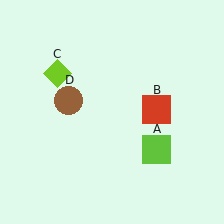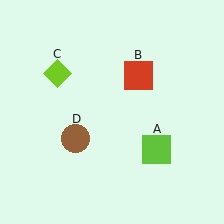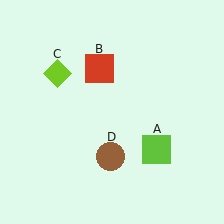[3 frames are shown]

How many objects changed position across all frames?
2 objects changed position: red square (object B), brown circle (object D).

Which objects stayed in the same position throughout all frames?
Lime square (object A) and lime diamond (object C) remained stationary.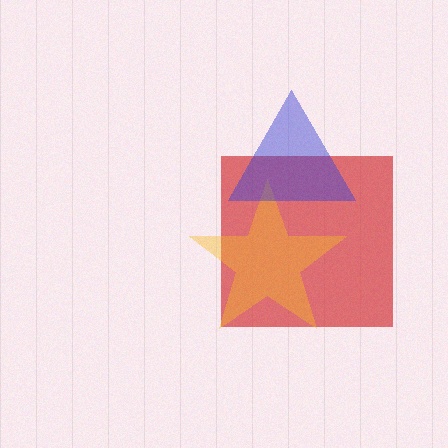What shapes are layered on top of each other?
The layered shapes are: a red square, a yellow star, a blue triangle.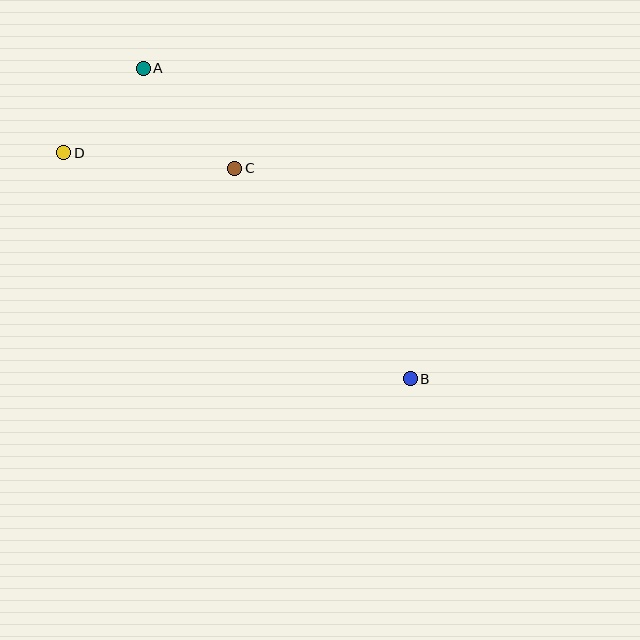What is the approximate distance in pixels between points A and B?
The distance between A and B is approximately 410 pixels.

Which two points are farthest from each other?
Points B and D are farthest from each other.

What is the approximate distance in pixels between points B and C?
The distance between B and C is approximately 274 pixels.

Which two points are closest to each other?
Points A and D are closest to each other.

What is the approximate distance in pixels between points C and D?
The distance between C and D is approximately 172 pixels.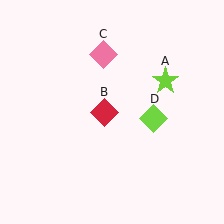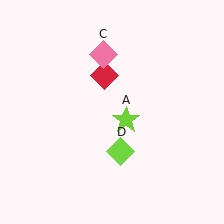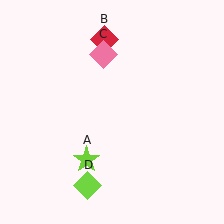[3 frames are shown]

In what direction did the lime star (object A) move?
The lime star (object A) moved down and to the left.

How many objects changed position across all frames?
3 objects changed position: lime star (object A), red diamond (object B), lime diamond (object D).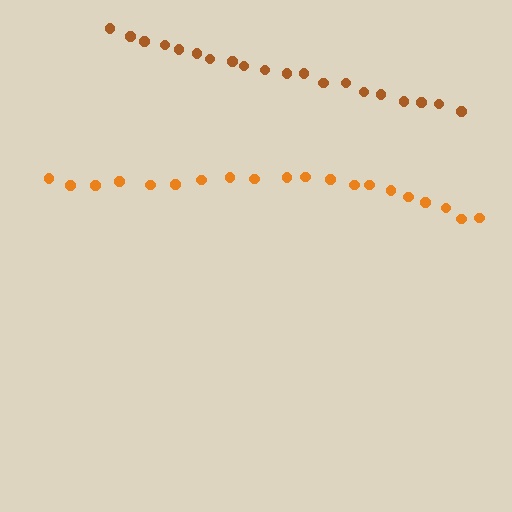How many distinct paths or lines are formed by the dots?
There are 2 distinct paths.